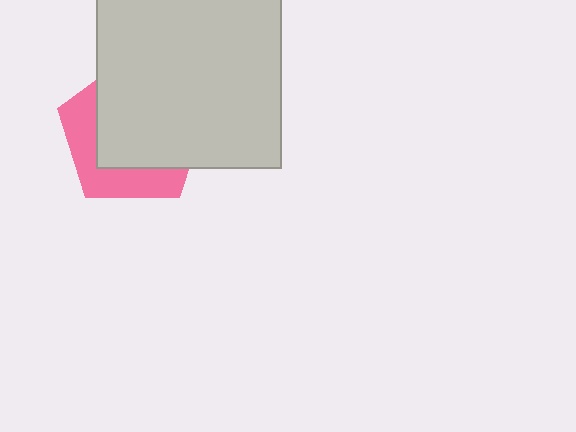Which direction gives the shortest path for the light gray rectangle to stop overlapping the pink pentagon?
Moving toward the upper-right gives the shortest separation.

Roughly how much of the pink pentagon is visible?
A small part of it is visible (roughly 34%).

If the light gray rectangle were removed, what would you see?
You would see the complete pink pentagon.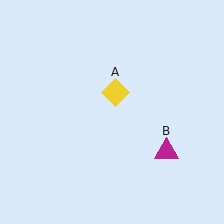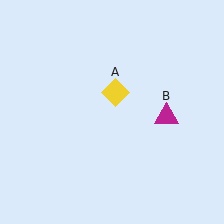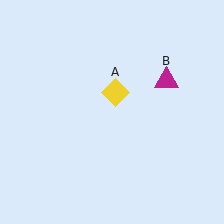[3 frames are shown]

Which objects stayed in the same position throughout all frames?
Yellow diamond (object A) remained stationary.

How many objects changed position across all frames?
1 object changed position: magenta triangle (object B).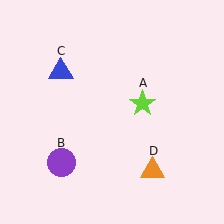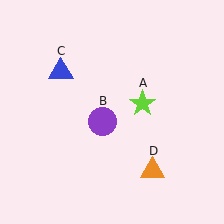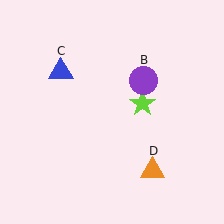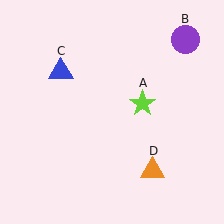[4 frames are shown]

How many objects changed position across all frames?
1 object changed position: purple circle (object B).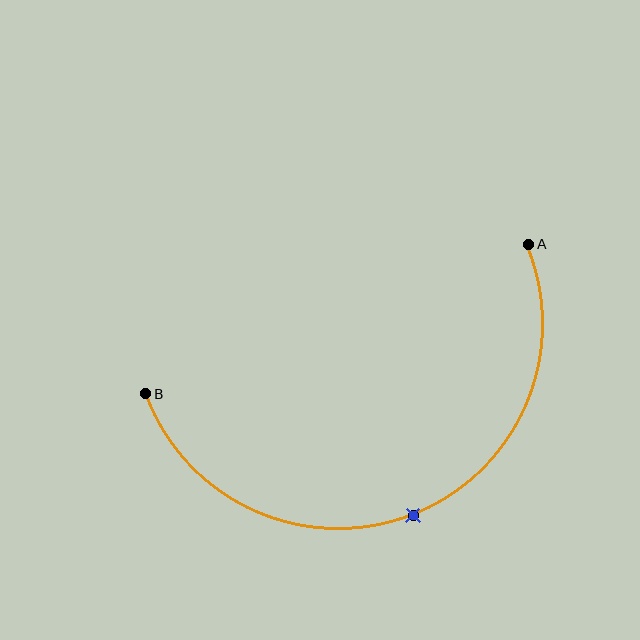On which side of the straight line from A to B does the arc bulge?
The arc bulges below the straight line connecting A and B.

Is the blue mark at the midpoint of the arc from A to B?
Yes. The blue mark lies on the arc at equal arc-length from both A and B — it is the arc midpoint.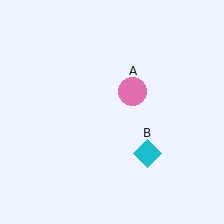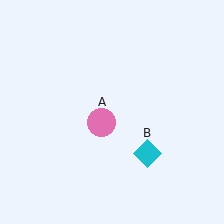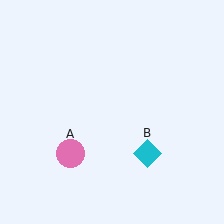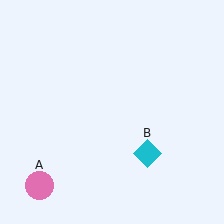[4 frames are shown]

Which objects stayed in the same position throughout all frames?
Cyan diamond (object B) remained stationary.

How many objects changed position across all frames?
1 object changed position: pink circle (object A).